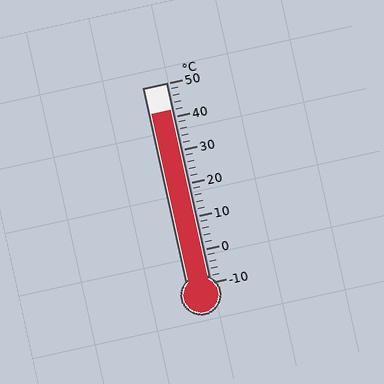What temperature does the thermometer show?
The thermometer shows approximately 42°C.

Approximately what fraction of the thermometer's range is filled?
The thermometer is filled to approximately 85% of its range.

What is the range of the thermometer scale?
The thermometer scale ranges from -10°C to 50°C.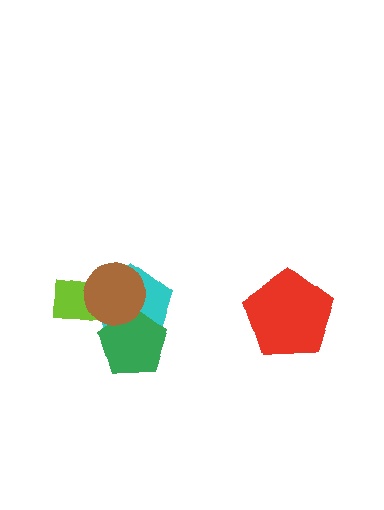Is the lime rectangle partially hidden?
Yes, it is partially covered by another shape.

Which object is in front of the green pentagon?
The brown circle is in front of the green pentagon.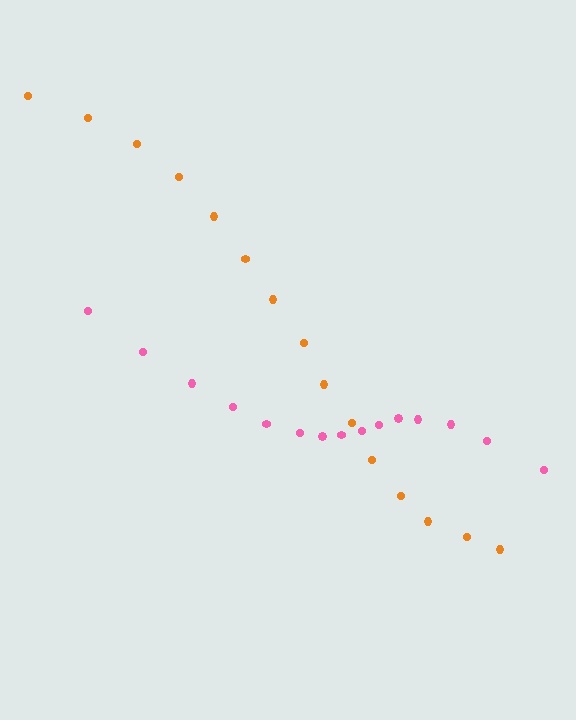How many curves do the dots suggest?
There are 2 distinct paths.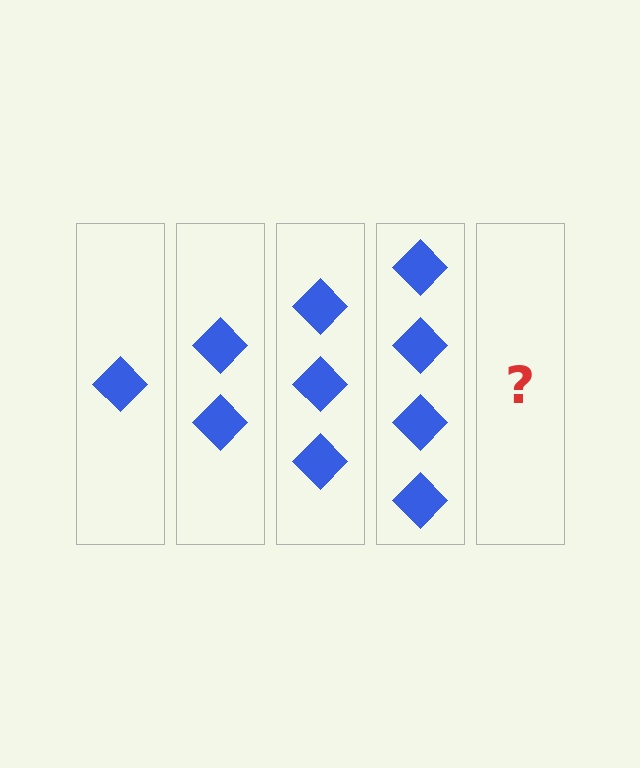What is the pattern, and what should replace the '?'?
The pattern is that each step adds one more diamond. The '?' should be 5 diamonds.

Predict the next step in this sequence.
The next step is 5 diamonds.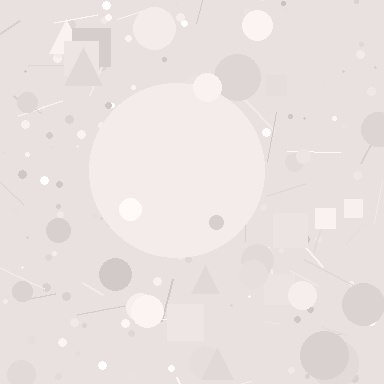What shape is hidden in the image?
A circle is hidden in the image.